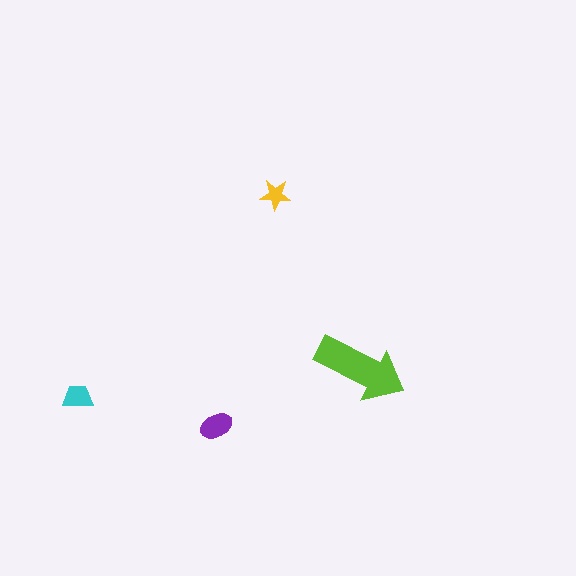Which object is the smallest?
The yellow star.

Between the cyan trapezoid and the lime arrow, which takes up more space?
The lime arrow.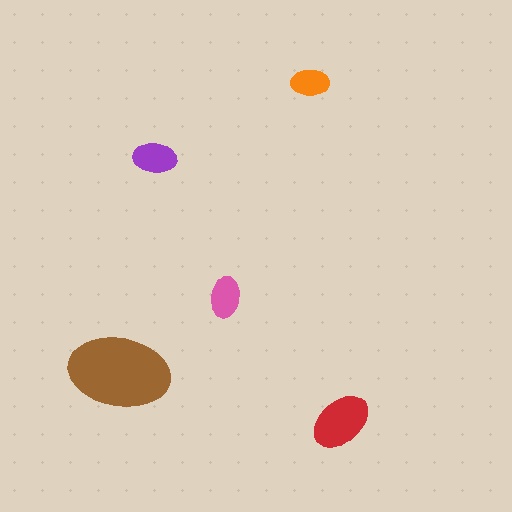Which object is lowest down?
The red ellipse is bottommost.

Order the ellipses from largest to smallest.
the brown one, the red one, the purple one, the pink one, the orange one.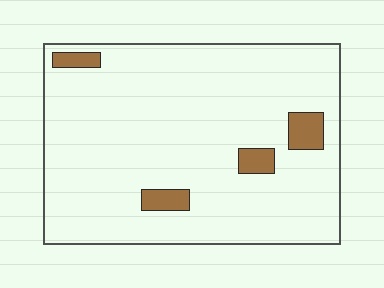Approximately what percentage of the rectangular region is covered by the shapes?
Approximately 5%.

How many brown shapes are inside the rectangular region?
4.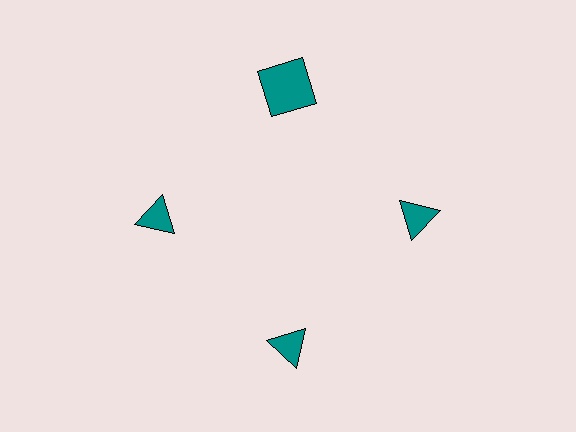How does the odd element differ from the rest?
It has a different shape: square instead of triangle.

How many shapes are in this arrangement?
There are 4 shapes arranged in a ring pattern.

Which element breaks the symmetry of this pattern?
The teal square at roughly the 12 o'clock position breaks the symmetry. All other shapes are teal triangles.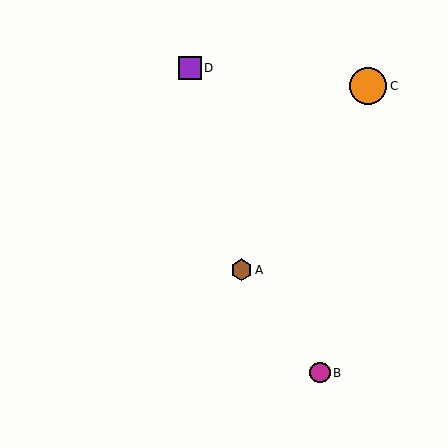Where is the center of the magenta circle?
The center of the magenta circle is at (320, 373).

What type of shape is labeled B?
Shape B is a magenta circle.